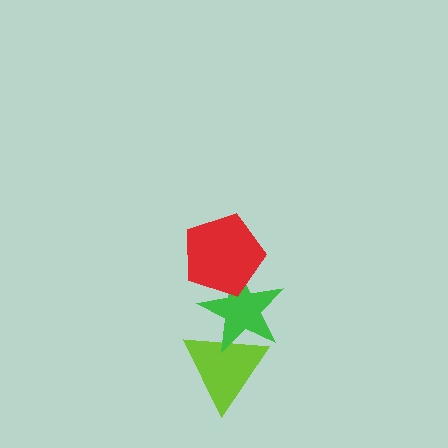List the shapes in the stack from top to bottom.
From top to bottom: the red pentagon, the green star, the lime triangle.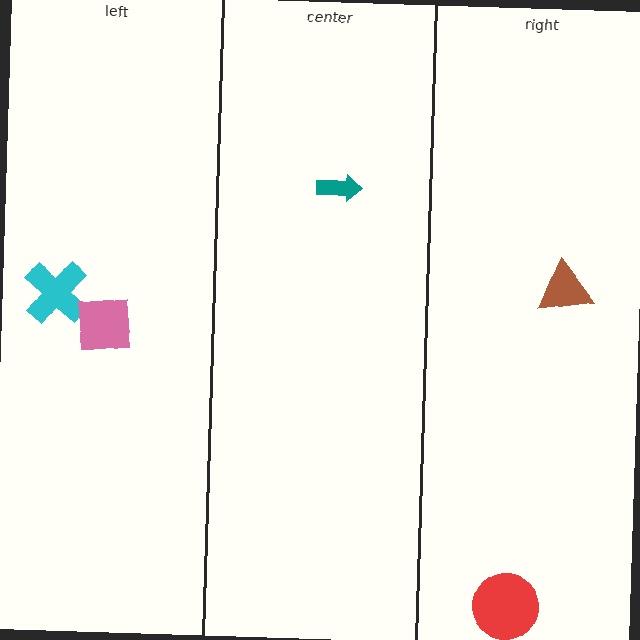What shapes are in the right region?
The red circle, the brown triangle.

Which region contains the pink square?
The left region.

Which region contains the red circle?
The right region.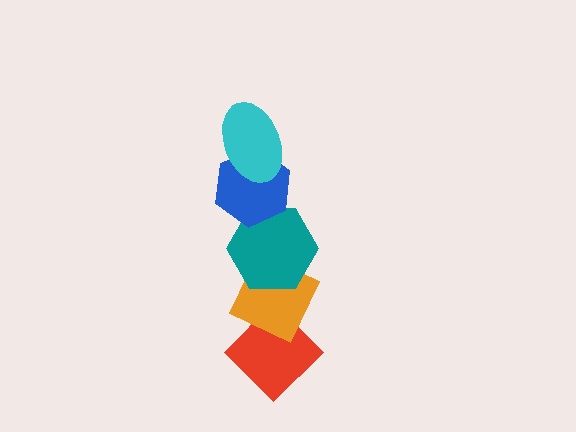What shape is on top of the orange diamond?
The teal hexagon is on top of the orange diamond.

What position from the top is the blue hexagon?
The blue hexagon is 2nd from the top.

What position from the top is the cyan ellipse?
The cyan ellipse is 1st from the top.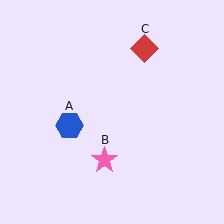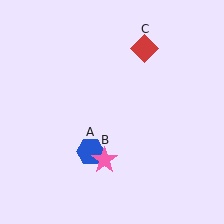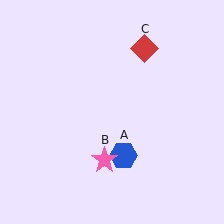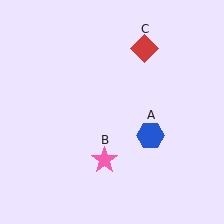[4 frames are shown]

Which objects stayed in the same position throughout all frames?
Pink star (object B) and red diamond (object C) remained stationary.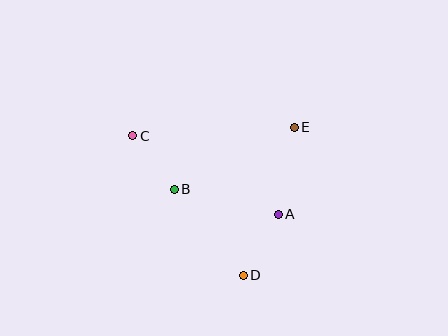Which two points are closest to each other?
Points B and C are closest to each other.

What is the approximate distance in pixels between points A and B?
The distance between A and B is approximately 107 pixels.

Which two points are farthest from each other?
Points C and D are farthest from each other.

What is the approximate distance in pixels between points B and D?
The distance between B and D is approximately 110 pixels.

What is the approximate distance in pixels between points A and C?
The distance between A and C is approximately 165 pixels.